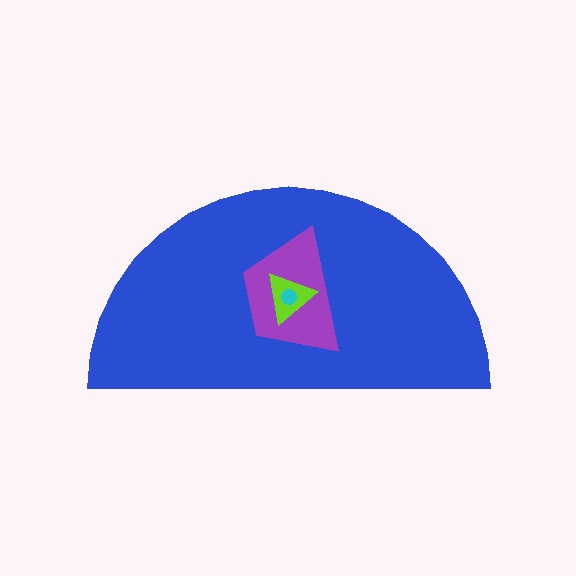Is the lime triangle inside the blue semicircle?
Yes.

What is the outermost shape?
The blue semicircle.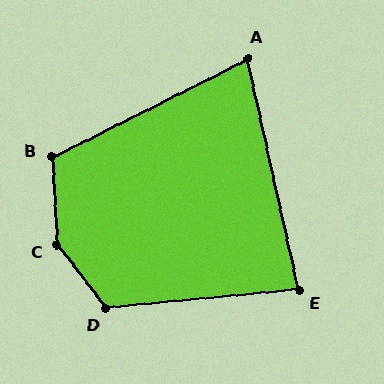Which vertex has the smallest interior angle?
A, at approximately 76 degrees.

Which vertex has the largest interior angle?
C, at approximately 146 degrees.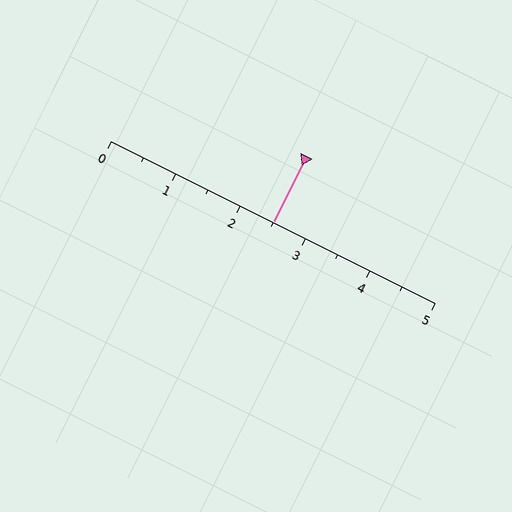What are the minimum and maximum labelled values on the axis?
The axis runs from 0 to 5.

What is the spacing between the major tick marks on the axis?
The major ticks are spaced 1 apart.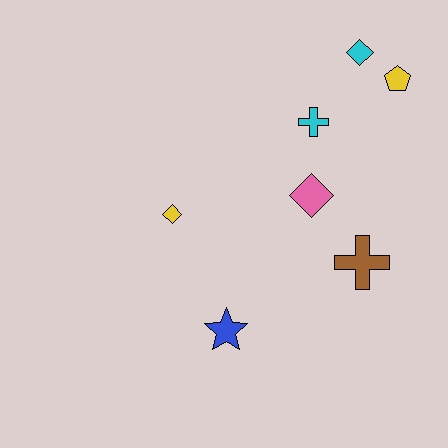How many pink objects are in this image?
There is 1 pink object.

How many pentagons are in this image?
There is 1 pentagon.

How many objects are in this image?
There are 7 objects.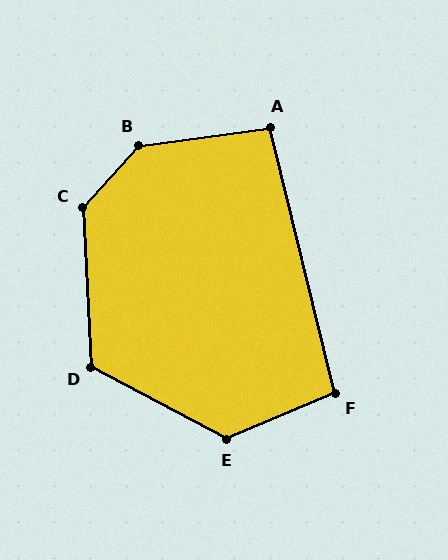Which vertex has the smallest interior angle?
A, at approximately 96 degrees.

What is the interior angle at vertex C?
Approximately 135 degrees (obtuse).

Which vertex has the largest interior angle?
B, at approximately 140 degrees.